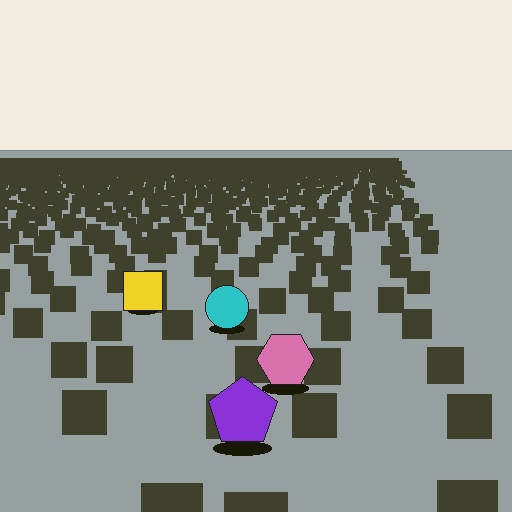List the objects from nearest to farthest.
From nearest to farthest: the purple pentagon, the pink hexagon, the cyan circle, the yellow square.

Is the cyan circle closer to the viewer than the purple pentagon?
No. The purple pentagon is closer — you can tell from the texture gradient: the ground texture is coarser near it.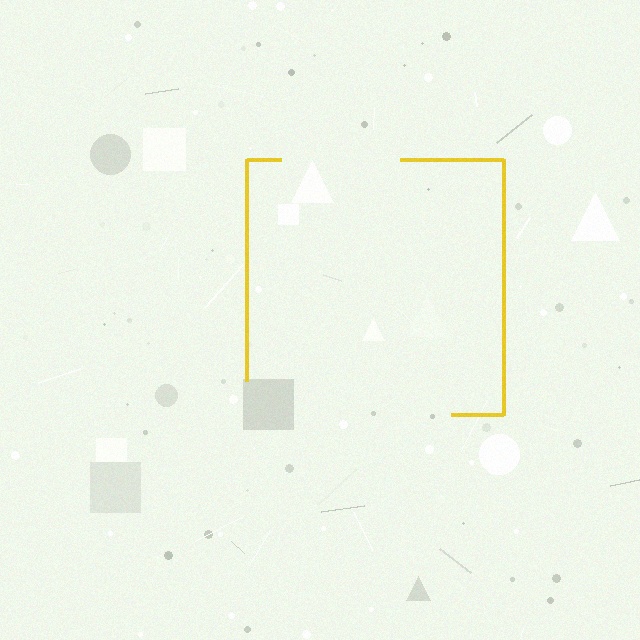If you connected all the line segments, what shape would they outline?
They would outline a square.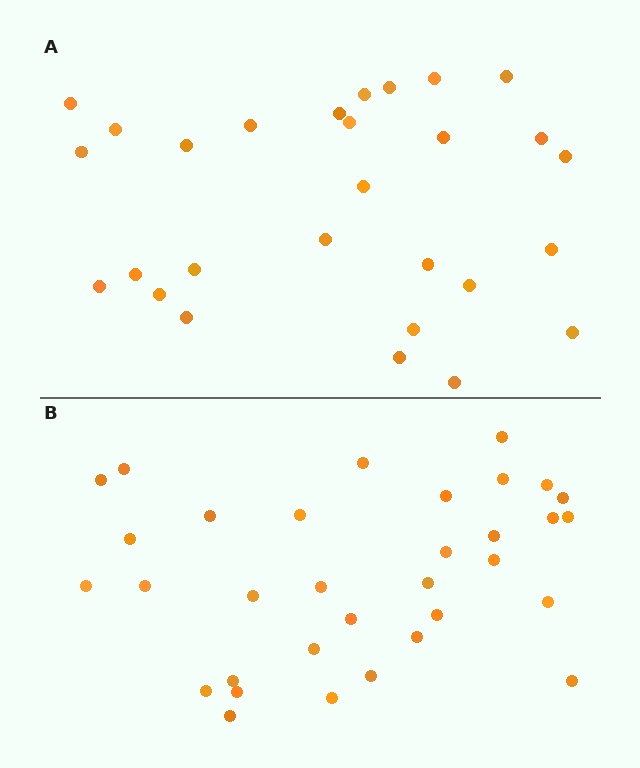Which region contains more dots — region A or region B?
Region B (the bottom region) has more dots.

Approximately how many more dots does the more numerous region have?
Region B has about 5 more dots than region A.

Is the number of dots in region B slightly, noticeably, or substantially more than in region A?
Region B has only slightly more — the two regions are fairly close. The ratio is roughly 1.2 to 1.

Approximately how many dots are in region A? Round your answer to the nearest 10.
About 30 dots. (The exact count is 28, which rounds to 30.)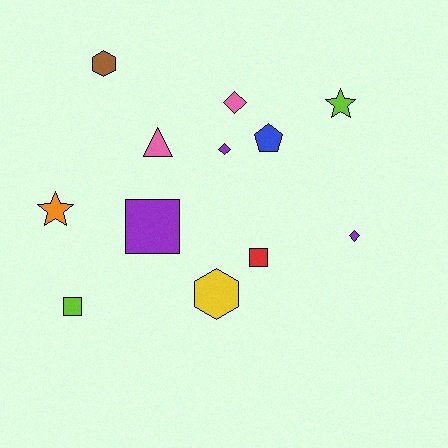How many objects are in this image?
There are 12 objects.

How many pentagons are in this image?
There is 1 pentagon.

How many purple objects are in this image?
There are 3 purple objects.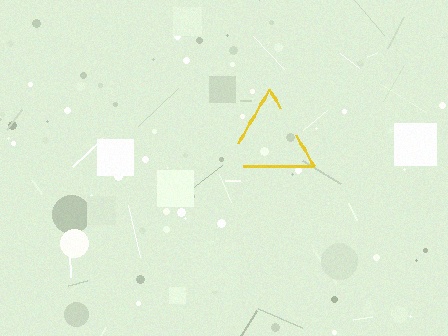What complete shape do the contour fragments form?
The contour fragments form a triangle.